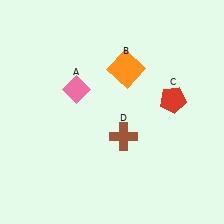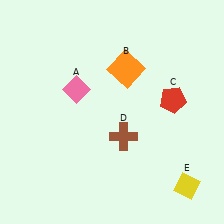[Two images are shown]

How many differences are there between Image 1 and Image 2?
There is 1 difference between the two images.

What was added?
A yellow diamond (E) was added in Image 2.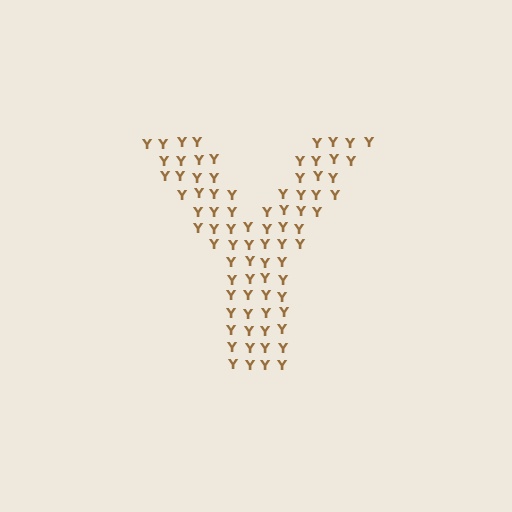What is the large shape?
The large shape is the letter Y.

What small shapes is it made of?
It is made of small letter Y's.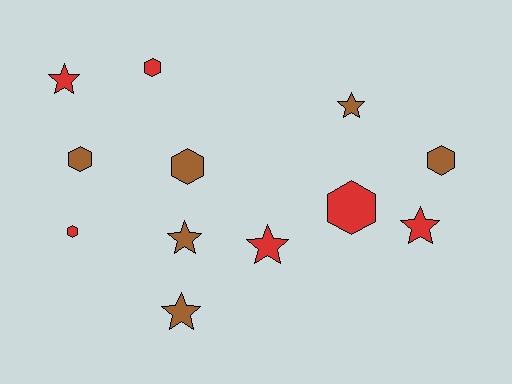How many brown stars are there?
There are 3 brown stars.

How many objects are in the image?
There are 12 objects.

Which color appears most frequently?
Brown, with 6 objects.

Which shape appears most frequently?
Hexagon, with 6 objects.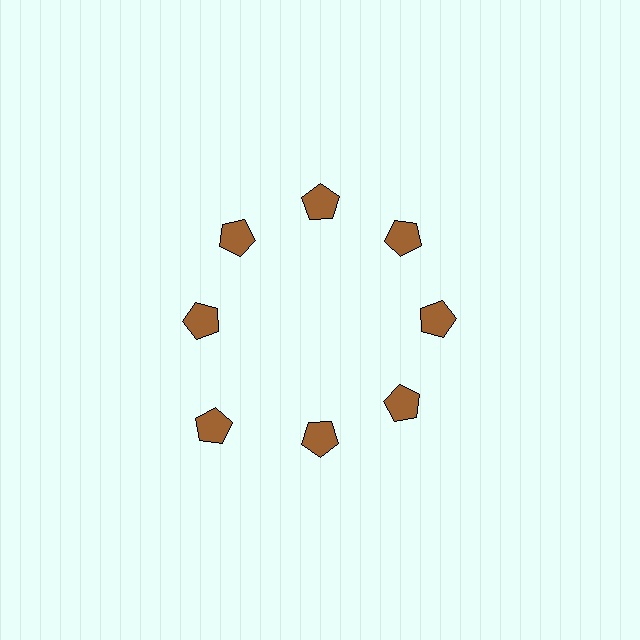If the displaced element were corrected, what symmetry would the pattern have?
It would have 8-fold rotational symmetry — the pattern would map onto itself every 45 degrees.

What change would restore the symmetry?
The symmetry would be restored by moving it inward, back onto the ring so that all 8 pentagons sit at equal angles and equal distance from the center.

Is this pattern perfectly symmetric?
No. The 8 brown pentagons are arranged in a ring, but one element near the 8 o'clock position is pushed outward from the center, breaking the 8-fold rotational symmetry.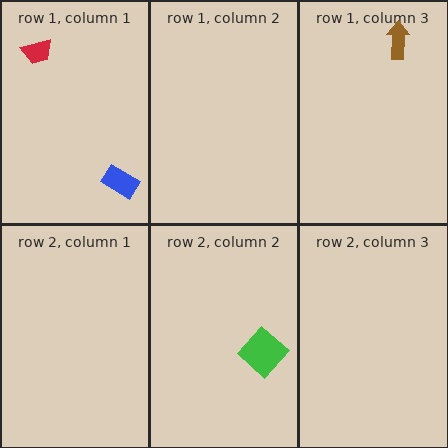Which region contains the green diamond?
The row 2, column 2 region.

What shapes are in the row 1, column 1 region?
The red trapezoid, the blue rectangle.